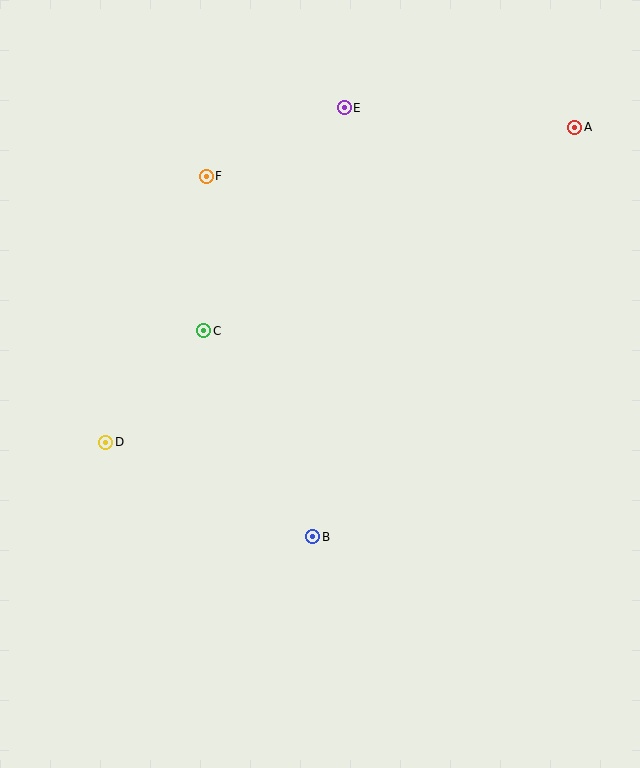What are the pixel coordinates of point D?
Point D is at (106, 442).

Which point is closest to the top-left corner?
Point F is closest to the top-left corner.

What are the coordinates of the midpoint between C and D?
The midpoint between C and D is at (155, 387).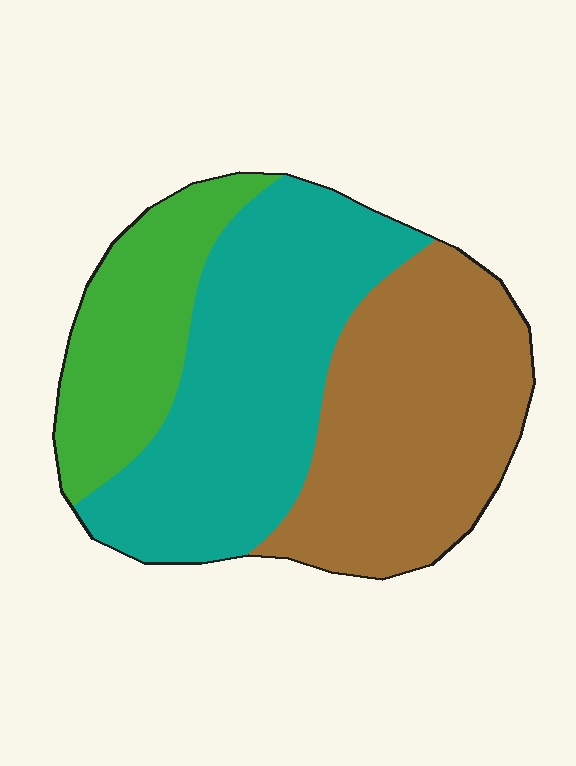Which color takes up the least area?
Green, at roughly 20%.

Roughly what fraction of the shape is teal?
Teal covers about 40% of the shape.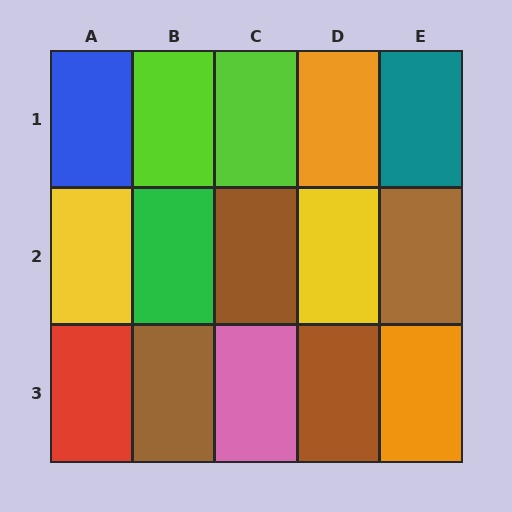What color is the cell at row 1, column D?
Orange.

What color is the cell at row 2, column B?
Green.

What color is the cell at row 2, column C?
Brown.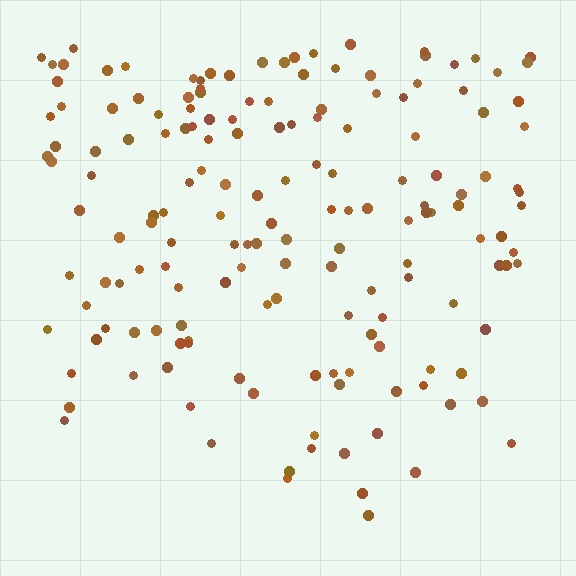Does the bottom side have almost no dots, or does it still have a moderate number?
Still a moderate number, just noticeably fewer than the top.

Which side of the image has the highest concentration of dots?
The top.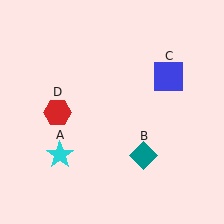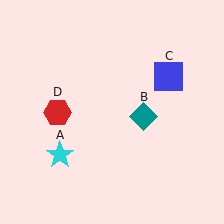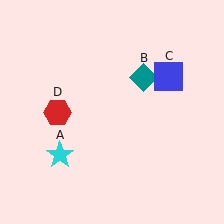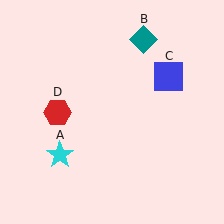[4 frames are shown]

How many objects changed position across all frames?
1 object changed position: teal diamond (object B).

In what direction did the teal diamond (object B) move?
The teal diamond (object B) moved up.